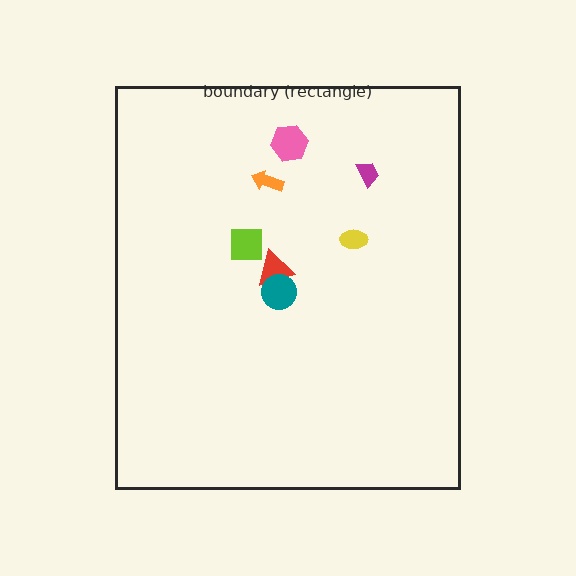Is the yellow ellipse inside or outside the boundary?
Inside.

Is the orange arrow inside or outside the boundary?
Inside.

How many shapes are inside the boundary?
7 inside, 0 outside.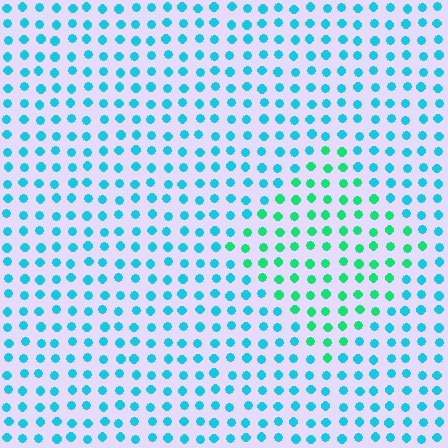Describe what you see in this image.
The image is filled with small cyan elements in a uniform arrangement. A diamond-shaped region is visible where the elements are tinted to a slightly different hue, forming a subtle color boundary.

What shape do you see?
I see a diamond.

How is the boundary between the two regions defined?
The boundary is defined purely by a slight shift in hue (about 39 degrees). Spacing, size, and orientation are identical on both sides.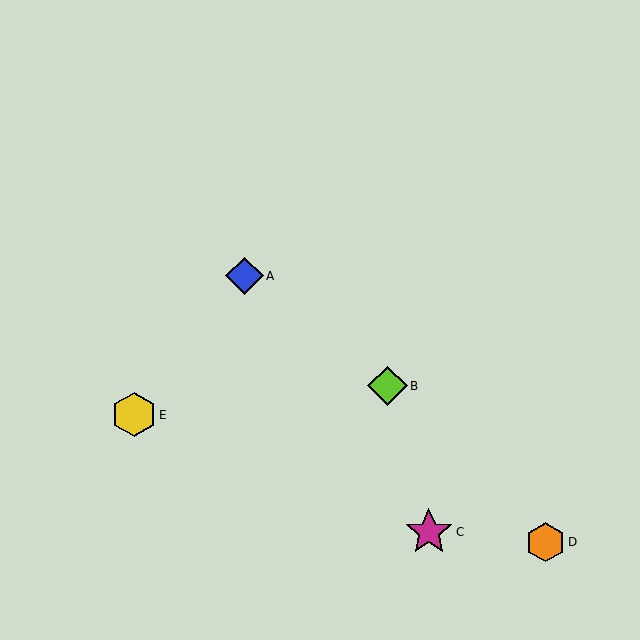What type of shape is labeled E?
Shape E is a yellow hexagon.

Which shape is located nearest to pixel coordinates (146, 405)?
The yellow hexagon (labeled E) at (134, 415) is nearest to that location.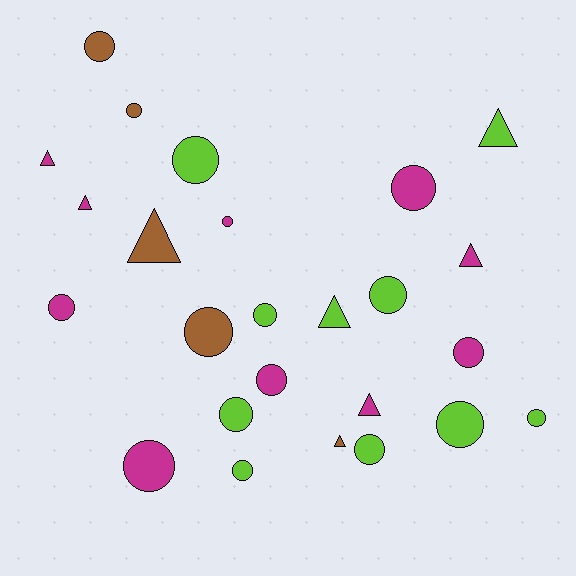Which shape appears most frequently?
Circle, with 17 objects.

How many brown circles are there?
There are 3 brown circles.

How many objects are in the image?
There are 25 objects.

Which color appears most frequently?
Lime, with 10 objects.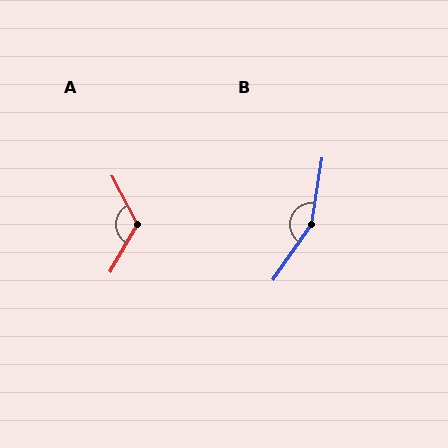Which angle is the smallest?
A, at approximately 122 degrees.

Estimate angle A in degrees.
Approximately 122 degrees.